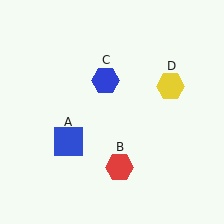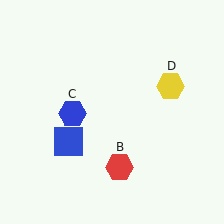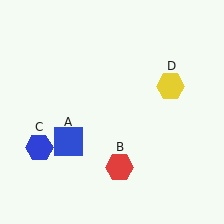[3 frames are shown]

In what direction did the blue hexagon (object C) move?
The blue hexagon (object C) moved down and to the left.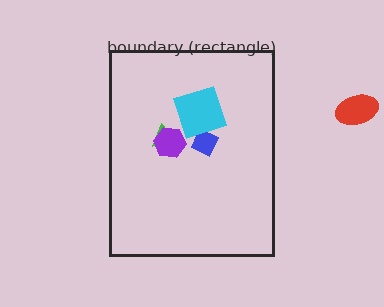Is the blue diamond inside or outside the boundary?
Inside.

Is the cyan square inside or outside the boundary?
Inside.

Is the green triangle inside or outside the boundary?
Inside.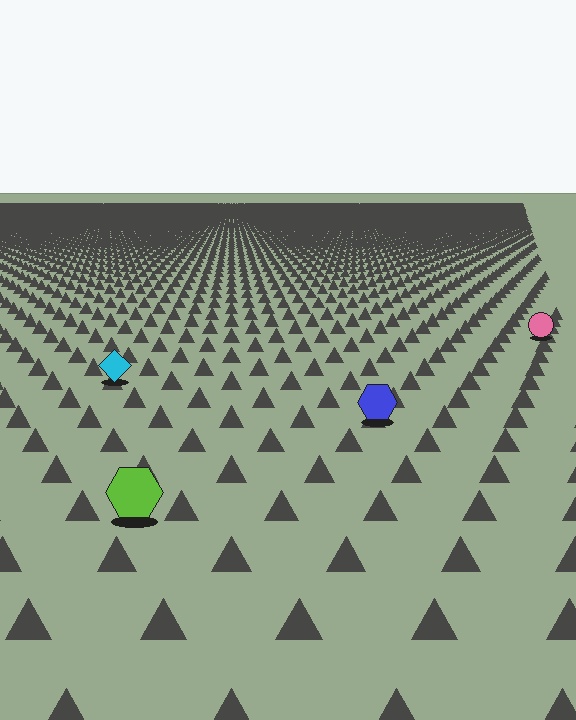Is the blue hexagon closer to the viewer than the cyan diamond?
Yes. The blue hexagon is closer — you can tell from the texture gradient: the ground texture is coarser near it.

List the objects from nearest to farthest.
From nearest to farthest: the lime hexagon, the blue hexagon, the cyan diamond, the pink circle.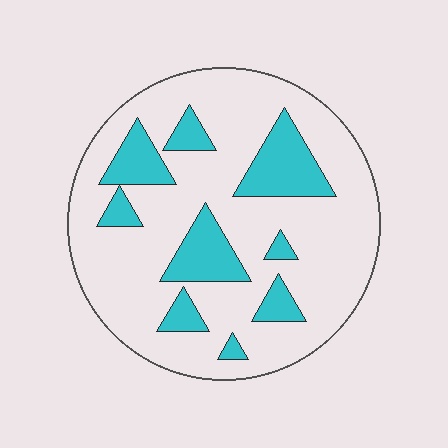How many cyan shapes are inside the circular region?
9.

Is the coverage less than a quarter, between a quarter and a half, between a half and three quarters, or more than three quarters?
Less than a quarter.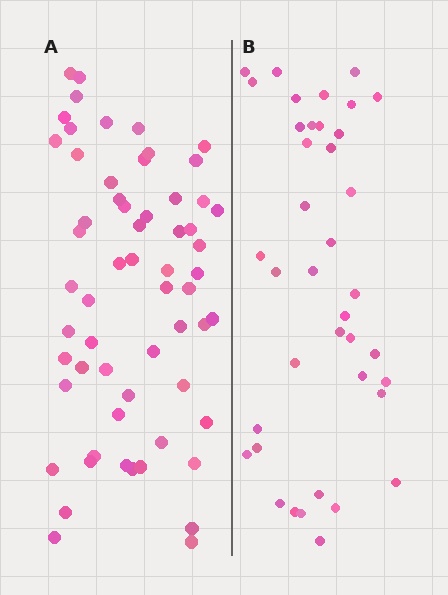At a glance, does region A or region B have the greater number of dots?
Region A (the left region) has more dots.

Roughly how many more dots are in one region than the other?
Region A has approximately 20 more dots than region B.